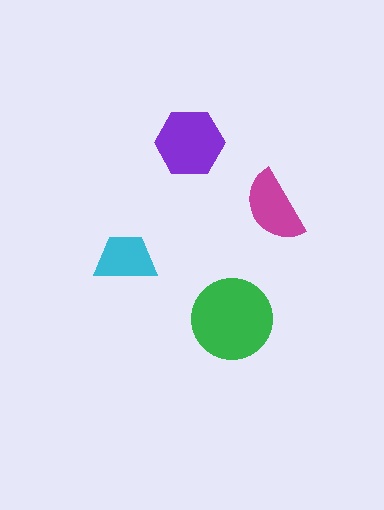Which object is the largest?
The green circle.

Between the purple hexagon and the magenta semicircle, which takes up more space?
The purple hexagon.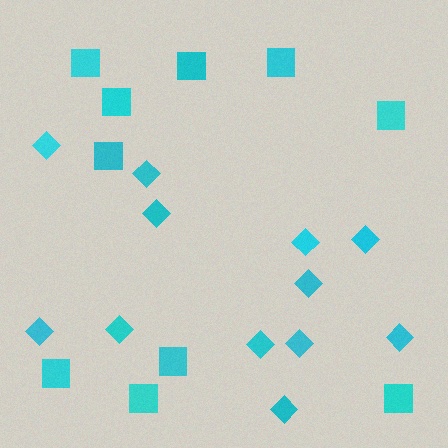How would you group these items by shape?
There are 2 groups: one group of diamonds (12) and one group of squares (10).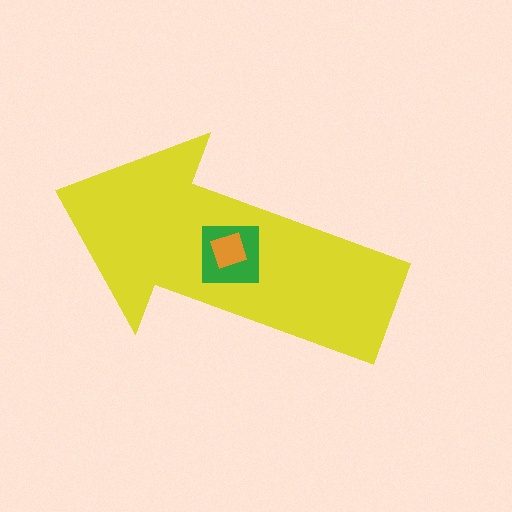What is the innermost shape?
The orange diamond.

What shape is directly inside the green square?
The orange diamond.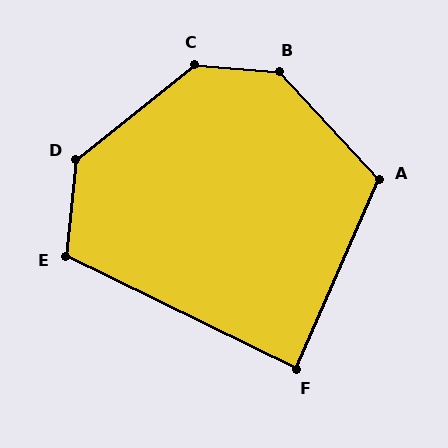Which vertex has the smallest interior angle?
F, at approximately 88 degrees.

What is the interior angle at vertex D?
Approximately 134 degrees (obtuse).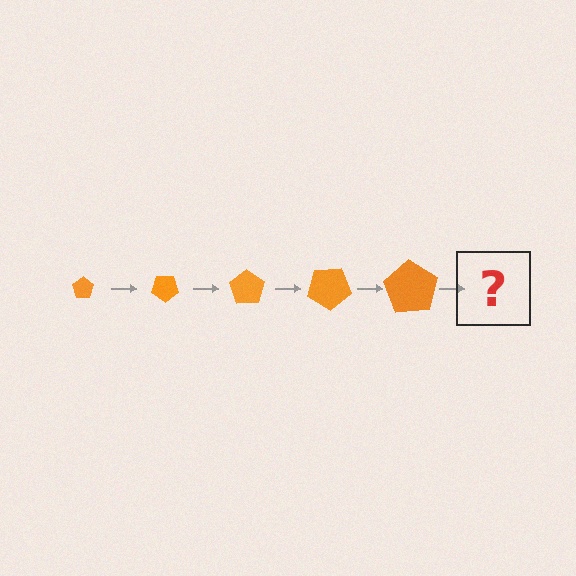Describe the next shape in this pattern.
It should be a pentagon, larger than the previous one and rotated 175 degrees from the start.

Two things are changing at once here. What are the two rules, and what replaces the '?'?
The two rules are that the pentagon grows larger each step and it rotates 35 degrees each step. The '?' should be a pentagon, larger than the previous one and rotated 175 degrees from the start.